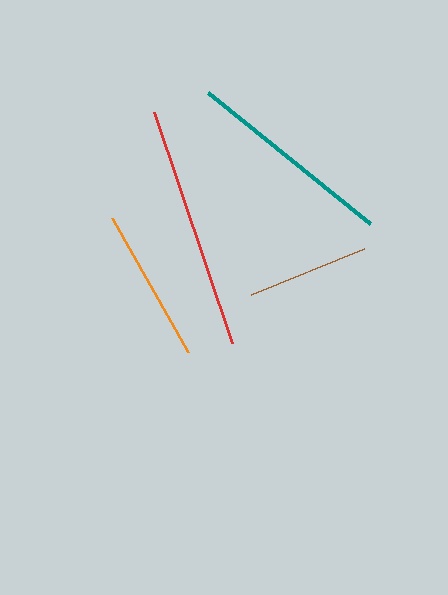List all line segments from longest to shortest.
From longest to shortest: red, teal, orange, brown.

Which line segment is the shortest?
The brown line is the shortest at approximately 122 pixels.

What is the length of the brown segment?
The brown segment is approximately 122 pixels long.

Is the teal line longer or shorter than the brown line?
The teal line is longer than the brown line.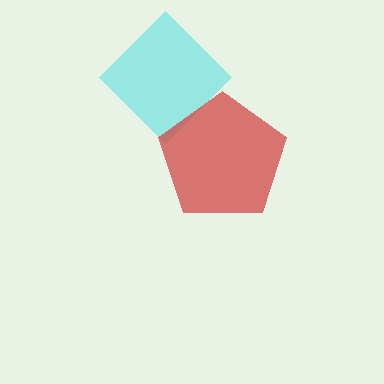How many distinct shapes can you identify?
There are 2 distinct shapes: a cyan diamond, a red pentagon.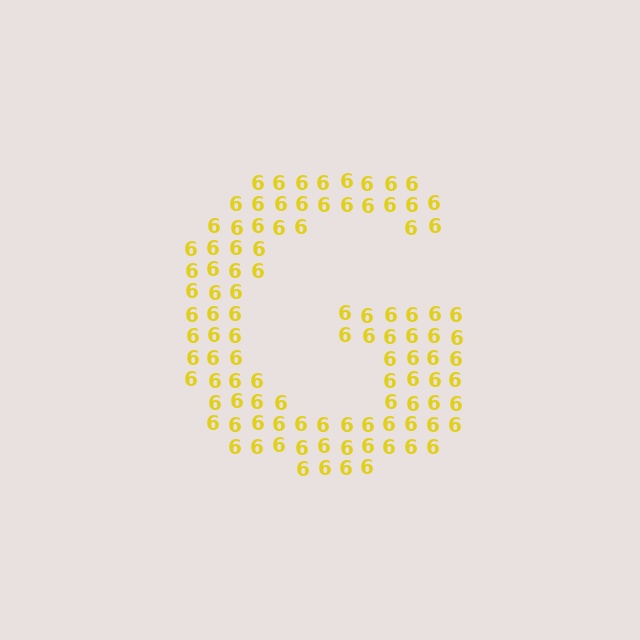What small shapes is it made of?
It is made of small digit 6's.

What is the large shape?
The large shape is the letter G.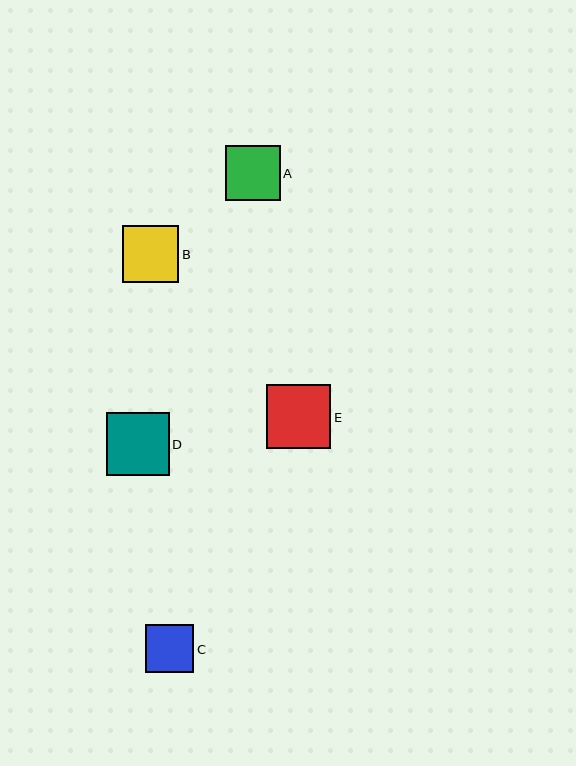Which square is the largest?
Square E is the largest with a size of approximately 64 pixels.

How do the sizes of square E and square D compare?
Square E and square D are approximately the same size.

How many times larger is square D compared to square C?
Square D is approximately 1.3 times the size of square C.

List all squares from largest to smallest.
From largest to smallest: E, D, B, A, C.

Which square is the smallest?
Square C is the smallest with a size of approximately 48 pixels.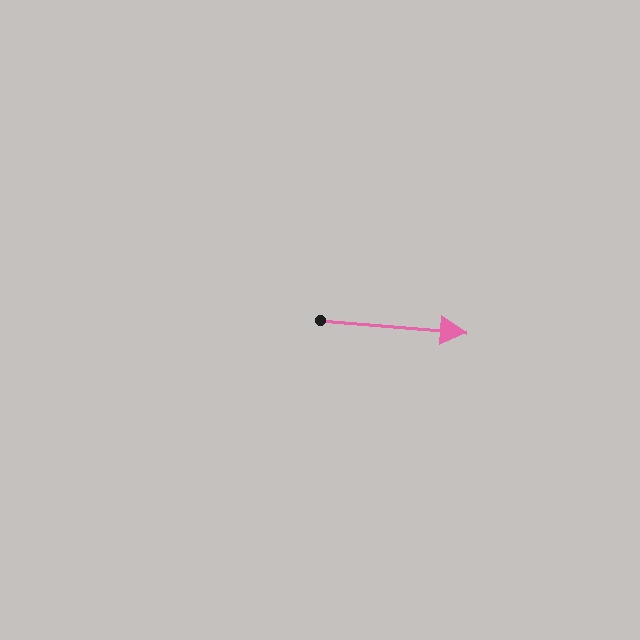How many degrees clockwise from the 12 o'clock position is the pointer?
Approximately 95 degrees.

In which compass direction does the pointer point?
East.